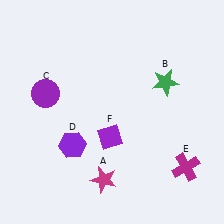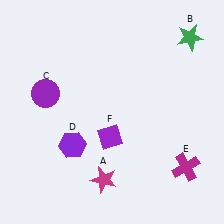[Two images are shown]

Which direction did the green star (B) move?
The green star (B) moved up.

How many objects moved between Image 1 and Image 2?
1 object moved between the two images.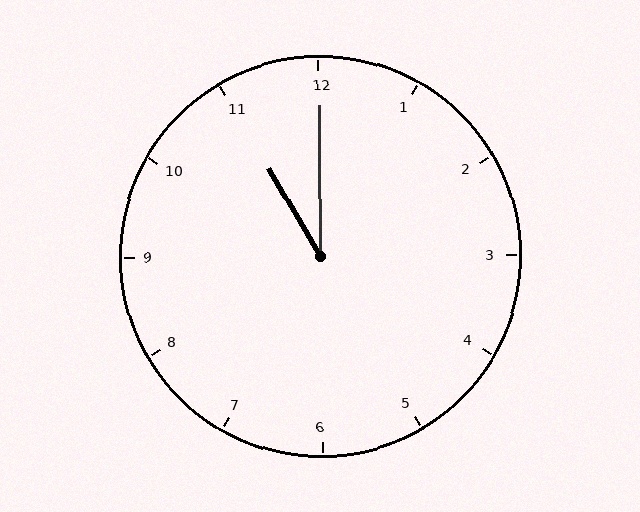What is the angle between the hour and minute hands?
Approximately 30 degrees.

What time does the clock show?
11:00.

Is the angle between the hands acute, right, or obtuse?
It is acute.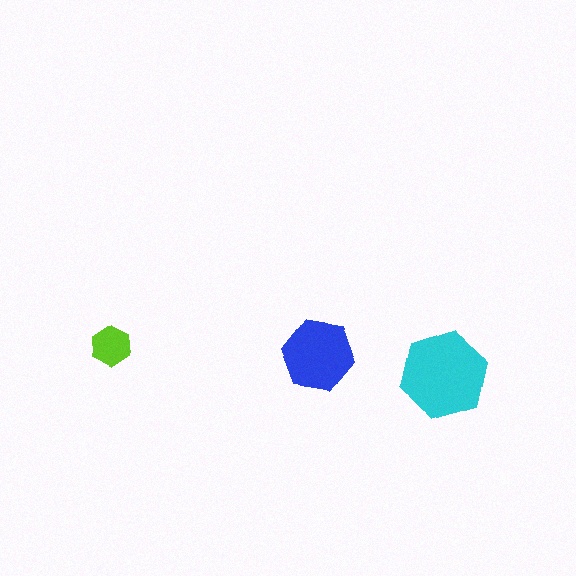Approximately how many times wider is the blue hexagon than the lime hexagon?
About 2 times wider.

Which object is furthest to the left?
The lime hexagon is leftmost.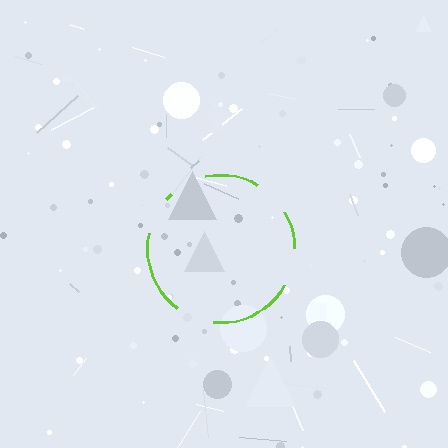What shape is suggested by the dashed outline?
The dashed outline suggests a circle.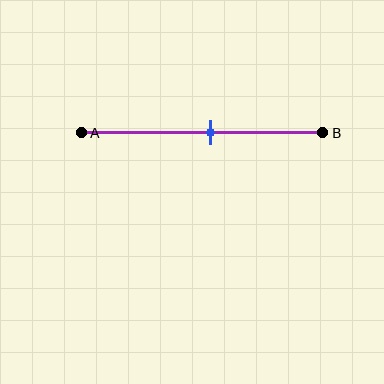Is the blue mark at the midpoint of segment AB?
No, the mark is at about 55% from A, not at the 50% midpoint.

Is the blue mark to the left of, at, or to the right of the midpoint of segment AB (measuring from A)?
The blue mark is to the right of the midpoint of segment AB.